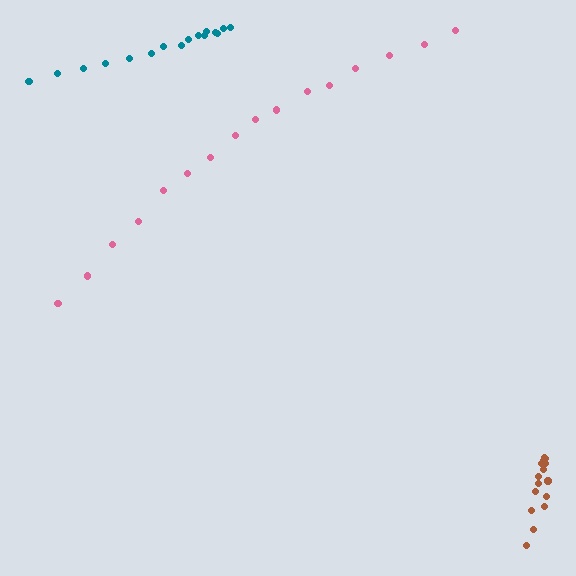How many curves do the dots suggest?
There are 3 distinct paths.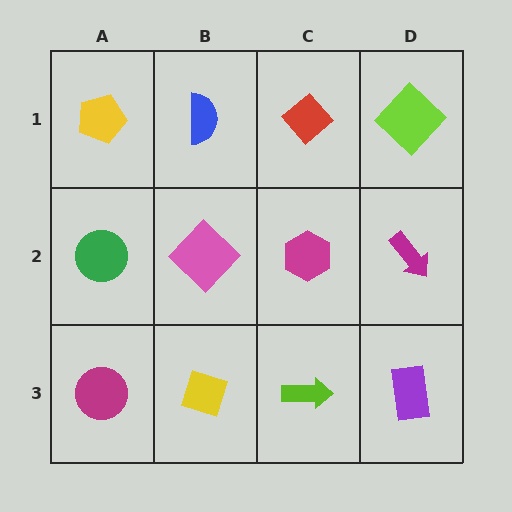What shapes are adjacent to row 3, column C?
A magenta hexagon (row 2, column C), a yellow diamond (row 3, column B), a purple rectangle (row 3, column D).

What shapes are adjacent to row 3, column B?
A pink diamond (row 2, column B), a magenta circle (row 3, column A), a lime arrow (row 3, column C).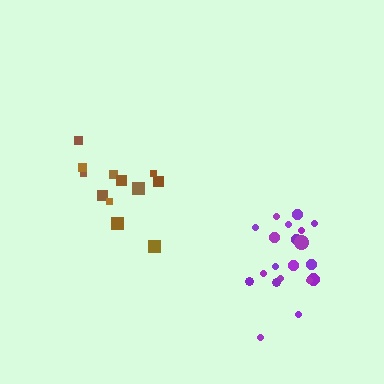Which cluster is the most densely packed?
Purple.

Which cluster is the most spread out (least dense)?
Brown.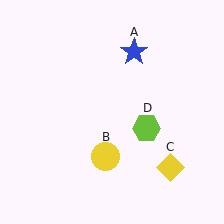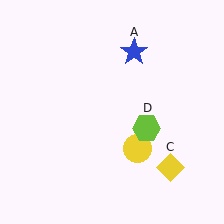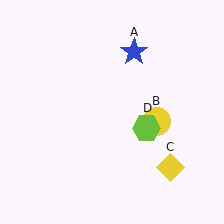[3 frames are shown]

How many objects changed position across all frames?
1 object changed position: yellow circle (object B).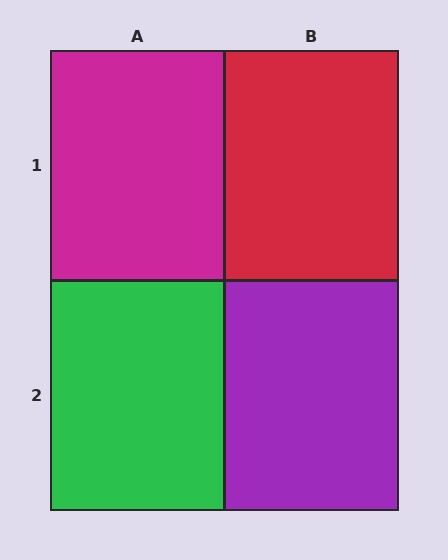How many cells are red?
1 cell is red.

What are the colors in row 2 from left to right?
Green, purple.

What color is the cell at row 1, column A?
Magenta.